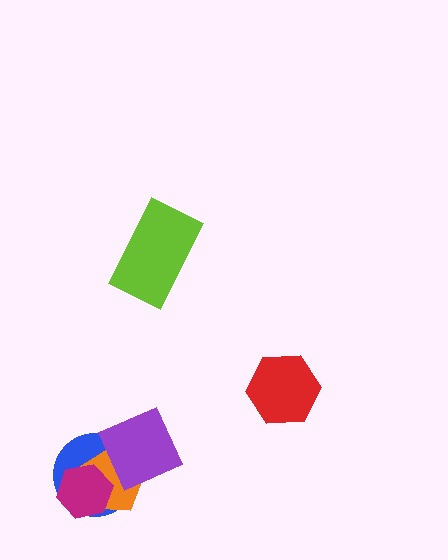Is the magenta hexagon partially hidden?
No, no other shape covers it.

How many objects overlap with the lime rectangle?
0 objects overlap with the lime rectangle.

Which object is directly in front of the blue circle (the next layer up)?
The orange pentagon is directly in front of the blue circle.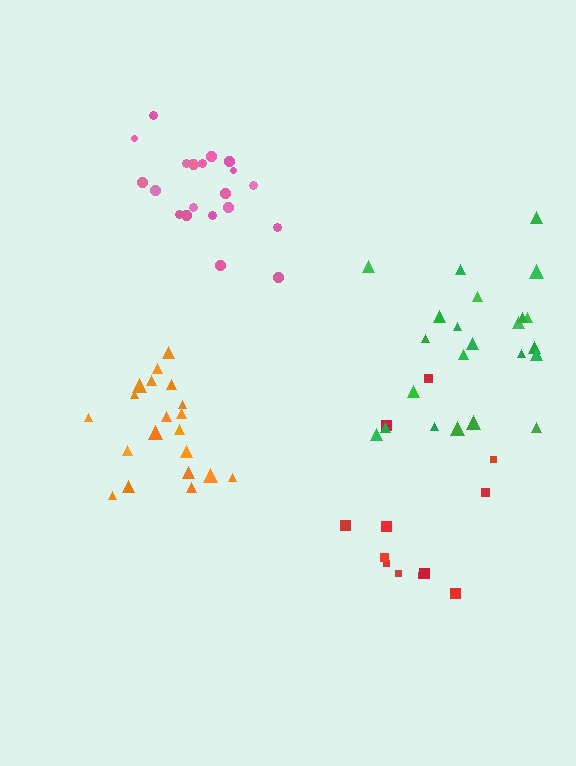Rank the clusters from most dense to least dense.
orange, pink, green, red.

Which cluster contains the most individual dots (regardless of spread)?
Green (23).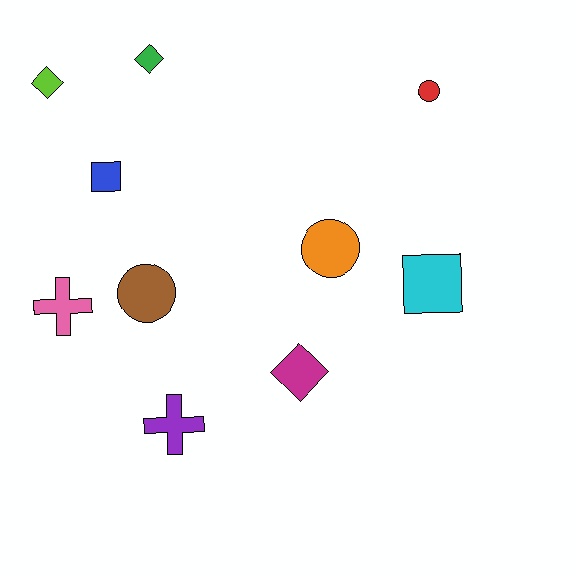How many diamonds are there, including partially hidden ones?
There are 3 diamonds.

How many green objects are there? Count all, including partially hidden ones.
There is 1 green object.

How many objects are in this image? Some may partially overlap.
There are 10 objects.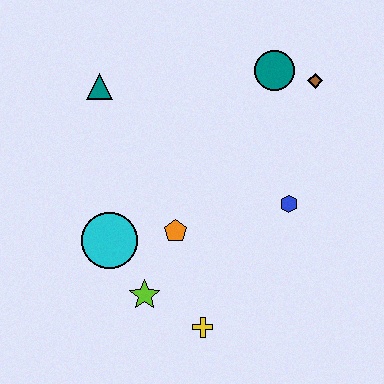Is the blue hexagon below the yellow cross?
No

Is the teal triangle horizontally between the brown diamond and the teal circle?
No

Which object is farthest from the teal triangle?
The yellow cross is farthest from the teal triangle.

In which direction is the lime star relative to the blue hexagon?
The lime star is to the left of the blue hexagon.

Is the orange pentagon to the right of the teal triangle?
Yes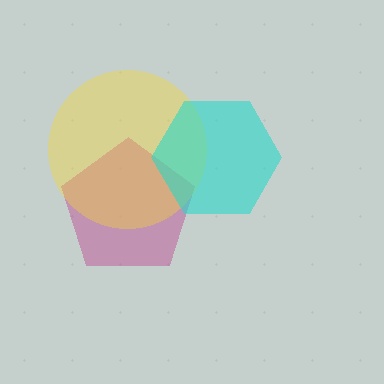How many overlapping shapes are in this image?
There are 3 overlapping shapes in the image.